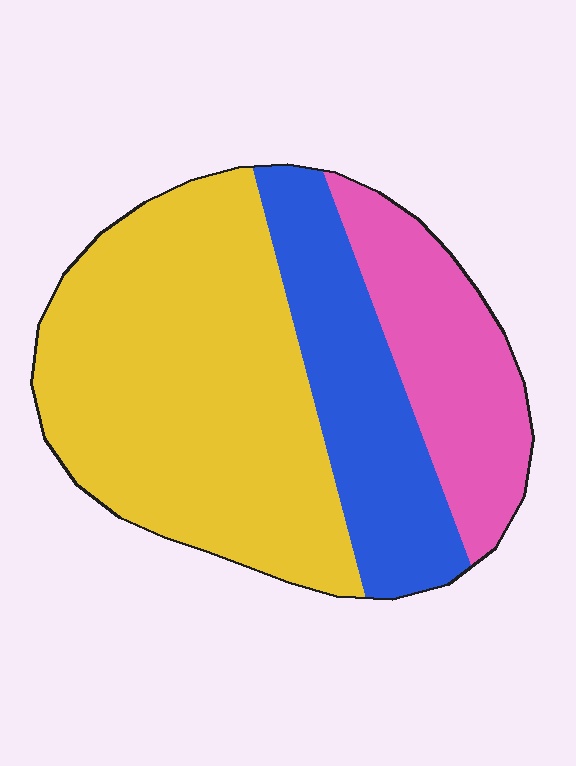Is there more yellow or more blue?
Yellow.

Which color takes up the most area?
Yellow, at roughly 55%.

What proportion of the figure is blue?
Blue takes up less than a quarter of the figure.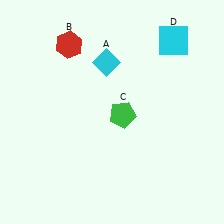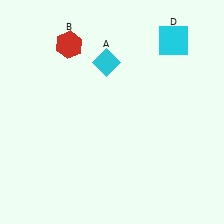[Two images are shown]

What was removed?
The green pentagon (C) was removed in Image 2.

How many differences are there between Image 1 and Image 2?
There is 1 difference between the two images.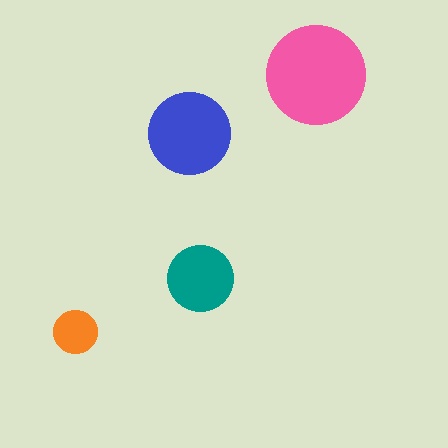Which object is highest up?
The pink circle is topmost.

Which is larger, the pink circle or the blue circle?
The pink one.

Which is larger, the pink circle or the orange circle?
The pink one.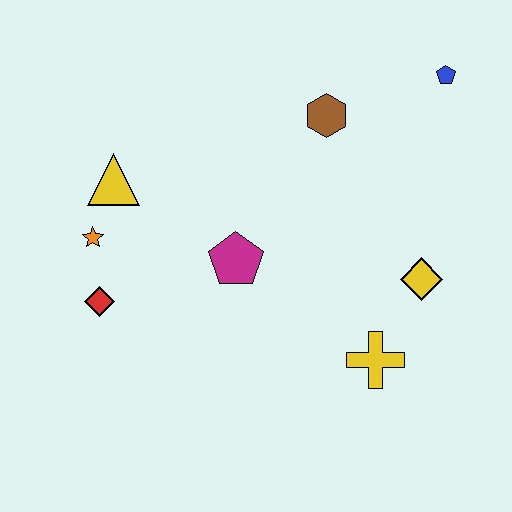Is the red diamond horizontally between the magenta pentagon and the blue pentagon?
No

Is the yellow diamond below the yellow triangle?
Yes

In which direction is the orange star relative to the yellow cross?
The orange star is to the left of the yellow cross.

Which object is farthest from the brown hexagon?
The red diamond is farthest from the brown hexagon.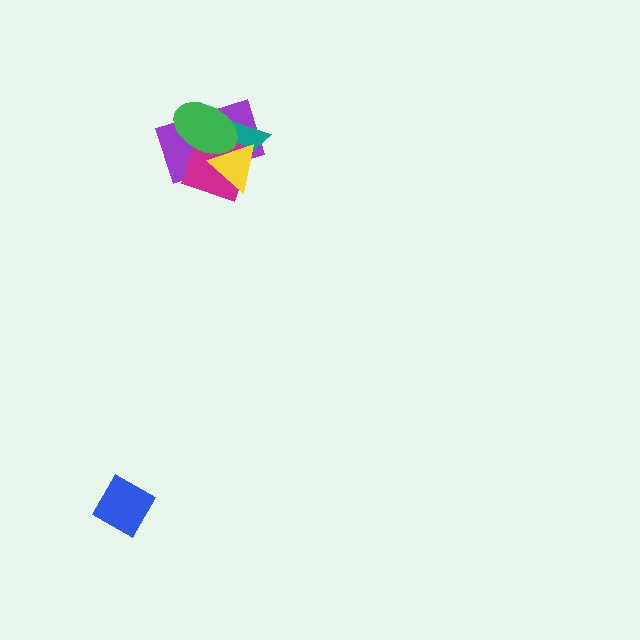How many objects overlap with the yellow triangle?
4 objects overlap with the yellow triangle.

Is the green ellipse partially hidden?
No, no other shape covers it.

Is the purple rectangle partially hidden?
Yes, it is partially covered by another shape.